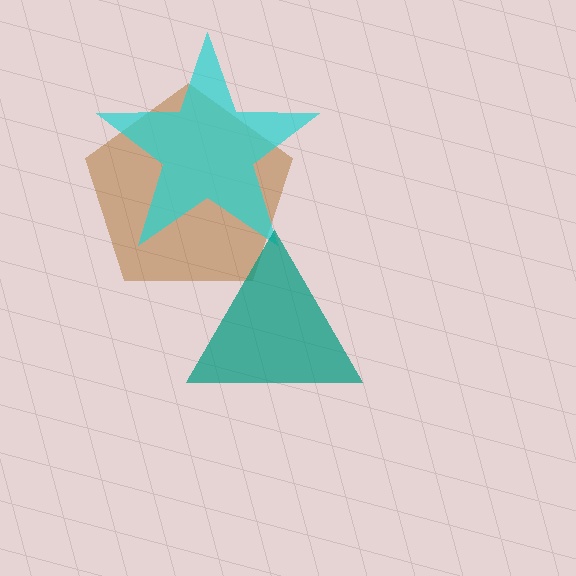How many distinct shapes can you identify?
There are 3 distinct shapes: a brown pentagon, a cyan star, a teal triangle.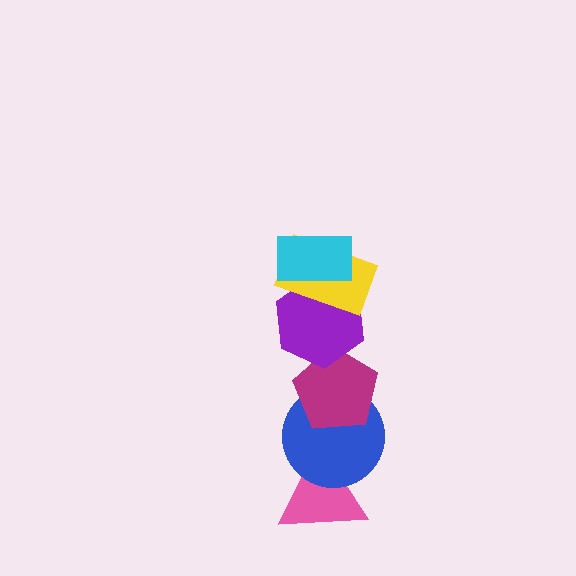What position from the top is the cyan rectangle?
The cyan rectangle is 1st from the top.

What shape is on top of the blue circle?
The magenta pentagon is on top of the blue circle.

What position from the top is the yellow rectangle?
The yellow rectangle is 2nd from the top.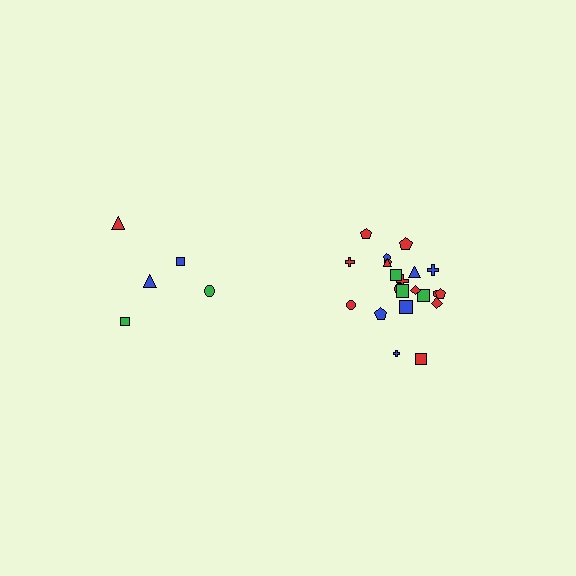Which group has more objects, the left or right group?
The right group.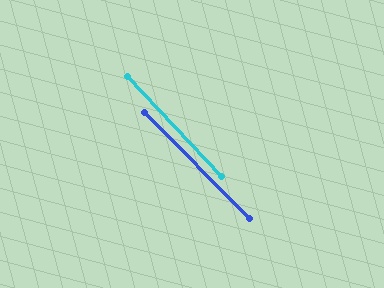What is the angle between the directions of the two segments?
Approximately 2 degrees.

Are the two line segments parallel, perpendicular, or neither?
Parallel — their directions differ by only 1.7°.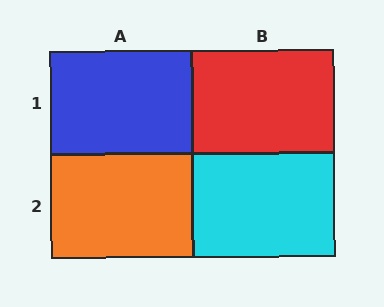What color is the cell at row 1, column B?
Red.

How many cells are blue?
1 cell is blue.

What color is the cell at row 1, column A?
Blue.